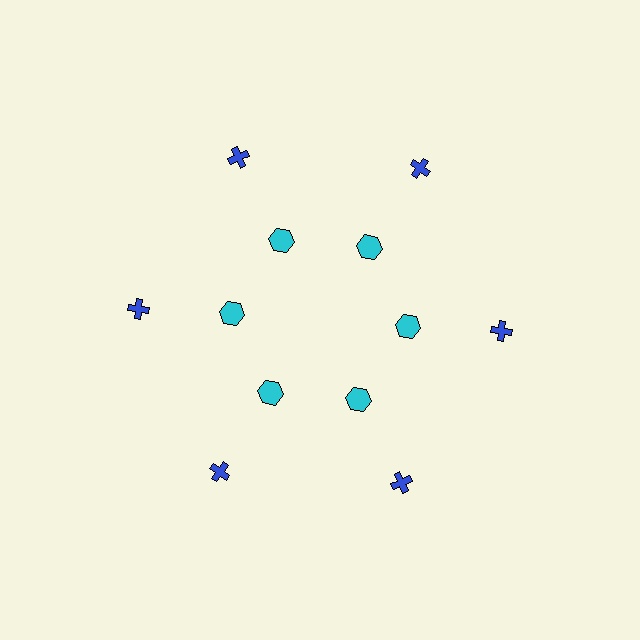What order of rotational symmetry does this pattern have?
This pattern has 6-fold rotational symmetry.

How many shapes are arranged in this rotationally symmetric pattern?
There are 12 shapes, arranged in 6 groups of 2.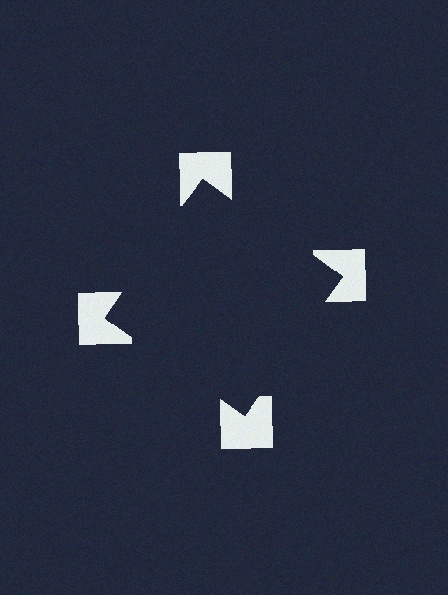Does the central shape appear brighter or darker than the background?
It typically appears slightly darker than the background, even though no actual brightness change is drawn.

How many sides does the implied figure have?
4 sides.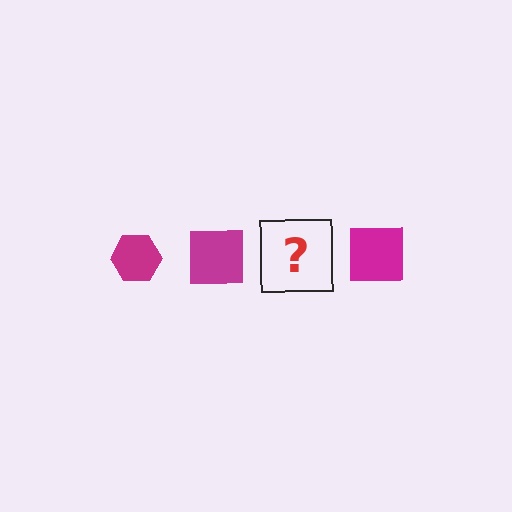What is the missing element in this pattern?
The missing element is a magenta hexagon.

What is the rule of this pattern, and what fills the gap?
The rule is that the pattern cycles through hexagon, square shapes in magenta. The gap should be filled with a magenta hexagon.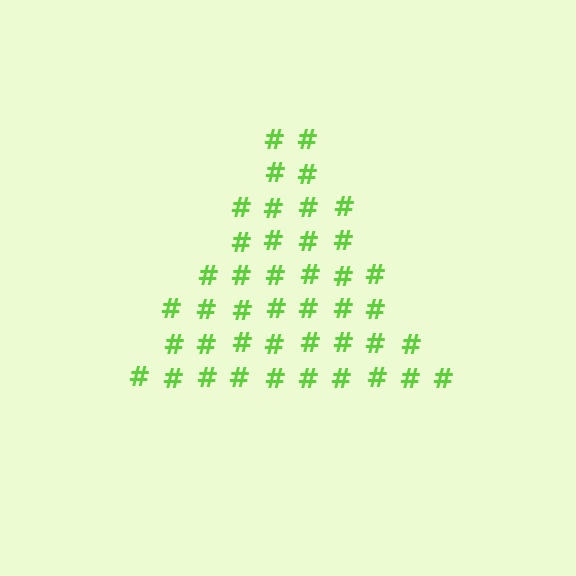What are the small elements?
The small elements are hash symbols.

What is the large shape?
The large shape is a triangle.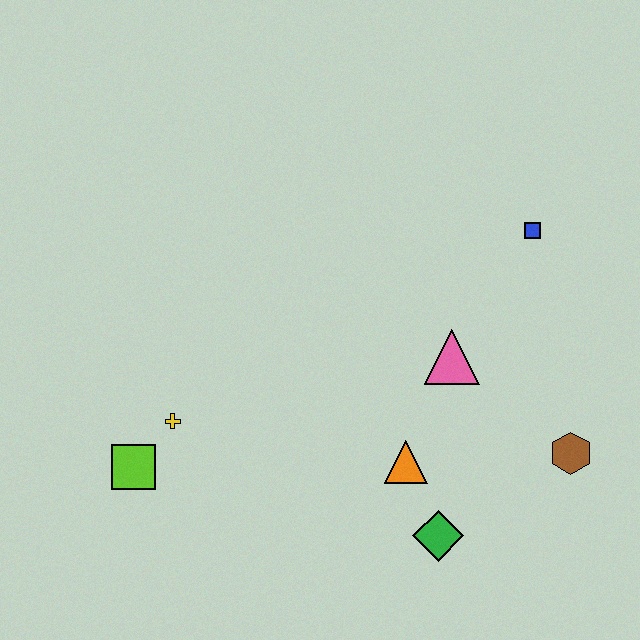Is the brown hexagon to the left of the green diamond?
No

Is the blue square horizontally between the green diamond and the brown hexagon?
Yes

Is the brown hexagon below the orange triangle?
No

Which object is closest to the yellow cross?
The lime square is closest to the yellow cross.